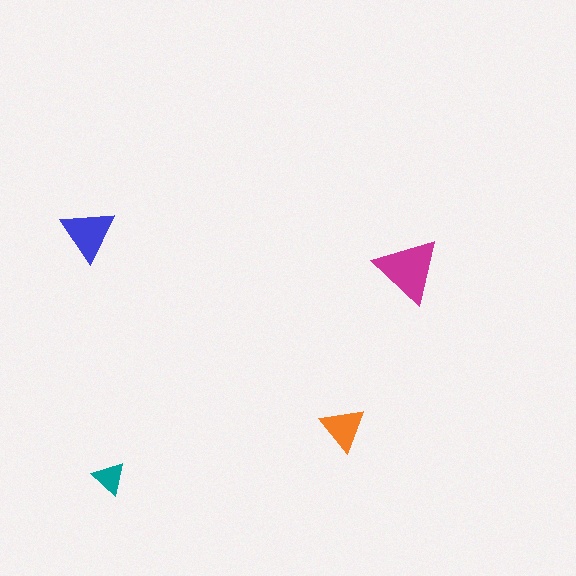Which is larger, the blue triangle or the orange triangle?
The blue one.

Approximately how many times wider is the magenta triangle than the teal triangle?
About 2 times wider.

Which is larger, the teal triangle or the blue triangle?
The blue one.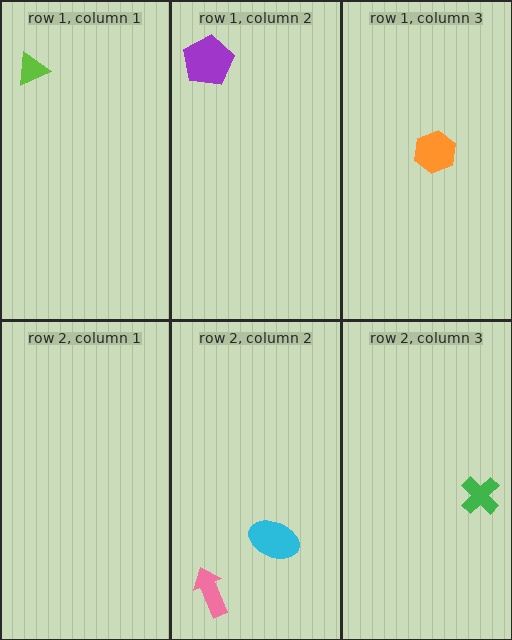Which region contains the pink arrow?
The row 2, column 2 region.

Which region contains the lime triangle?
The row 1, column 1 region.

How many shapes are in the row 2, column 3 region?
1.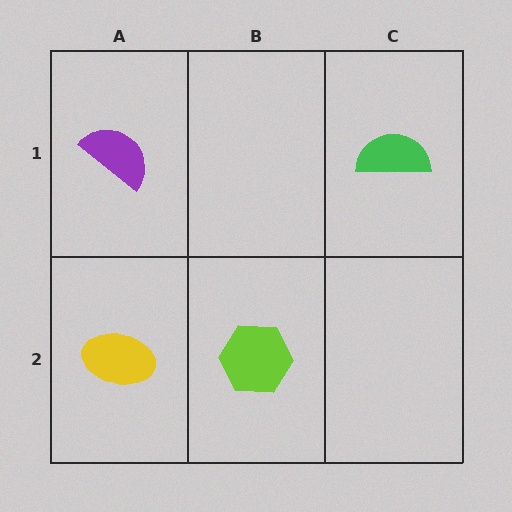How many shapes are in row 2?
2 shapes.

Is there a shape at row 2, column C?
No, that cell is empty.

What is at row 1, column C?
A green semicircle.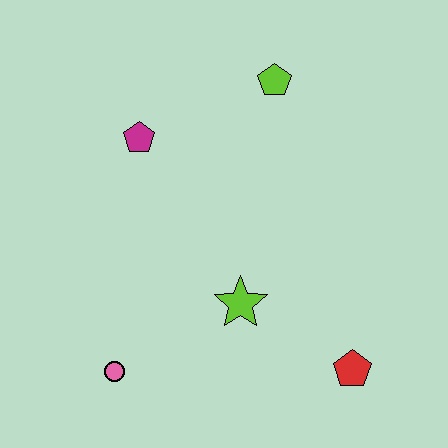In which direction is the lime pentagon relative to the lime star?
The lime pentagon is above the lime star.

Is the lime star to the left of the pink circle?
No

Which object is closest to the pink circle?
The lime star is closest to the pink circle.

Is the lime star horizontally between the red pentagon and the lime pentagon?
No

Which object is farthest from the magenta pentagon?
The red pentagon is farthest from the magenta pentagon.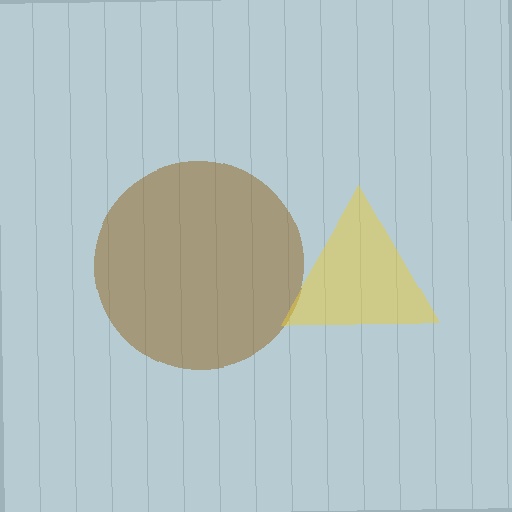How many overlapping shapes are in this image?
There are 2 overlapping shapes in the image.